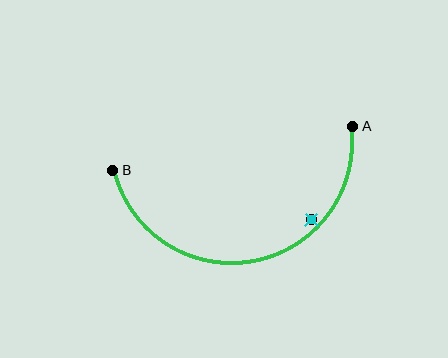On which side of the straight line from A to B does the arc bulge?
The arc bulges below the straight line connecting A and B.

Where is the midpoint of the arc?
The arc midpoint is the point on the curve farthest from the straight line joining A and B. It sits below that line.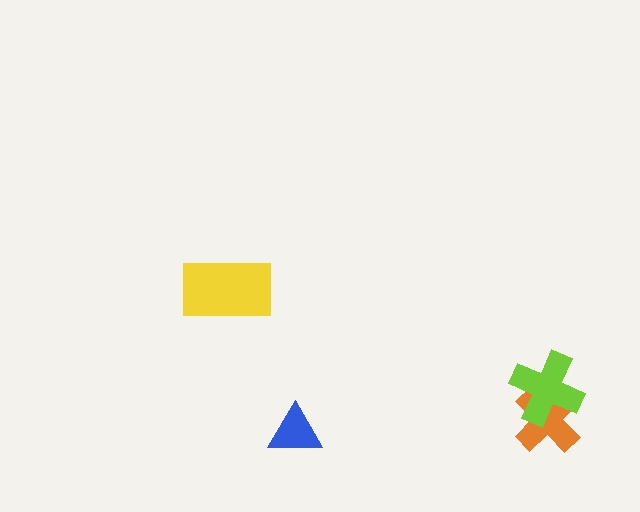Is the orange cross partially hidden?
Yes, it is partially covered by another shape.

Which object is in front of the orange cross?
The lime cross is in front of the orange cross.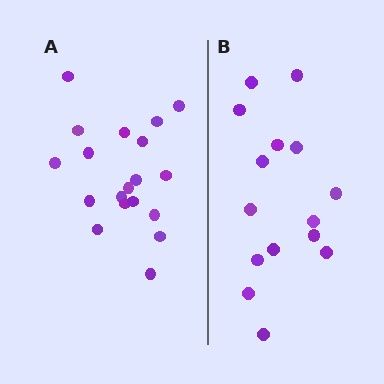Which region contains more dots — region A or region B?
Region A (the left region) has more dots.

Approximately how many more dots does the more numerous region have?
Region A has about 4 more dots than region B.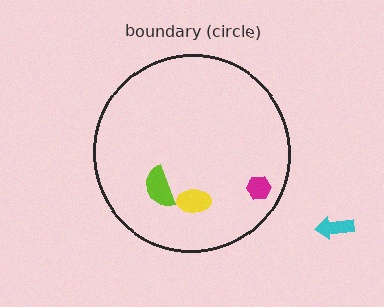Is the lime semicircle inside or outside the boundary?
Inside.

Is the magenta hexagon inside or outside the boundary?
Inside.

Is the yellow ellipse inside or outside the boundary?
Inside.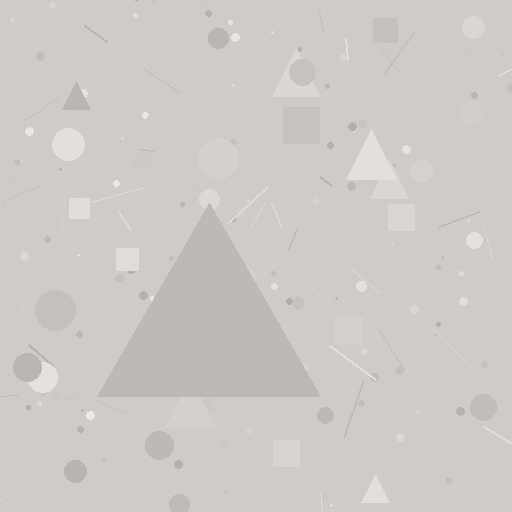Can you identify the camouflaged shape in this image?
The camouflaged shape is a triangle.